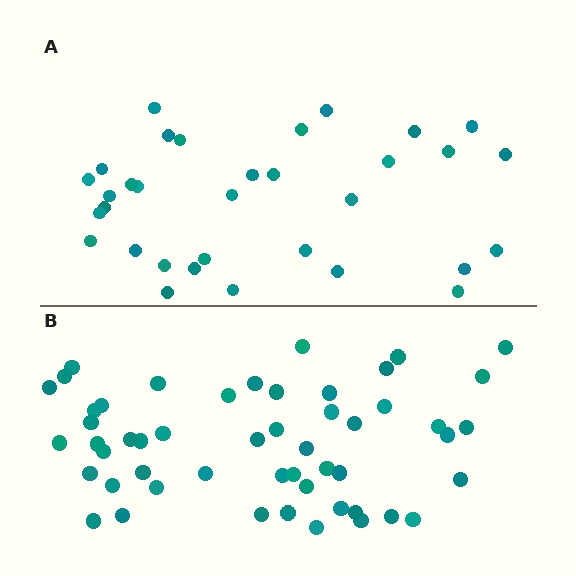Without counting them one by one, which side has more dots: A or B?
Region B (the bottom region) has more dots.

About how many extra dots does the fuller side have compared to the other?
Region B has approximately 20 more dots than region A.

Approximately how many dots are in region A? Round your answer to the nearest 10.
About 30 dots. (The exact count is 33, which rounds to 30.)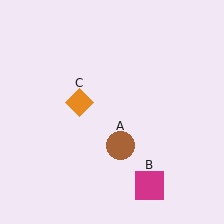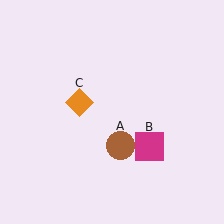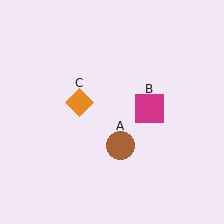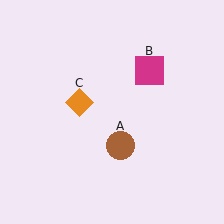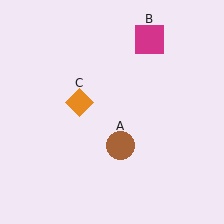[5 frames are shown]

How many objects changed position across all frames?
1 object changed position: magenta square (object B).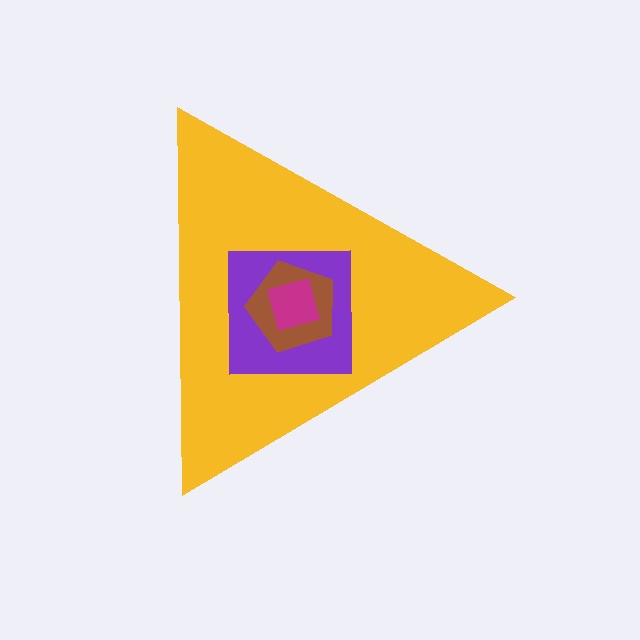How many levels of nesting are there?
4.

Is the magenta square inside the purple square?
Yes.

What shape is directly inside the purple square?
The brown pentagon.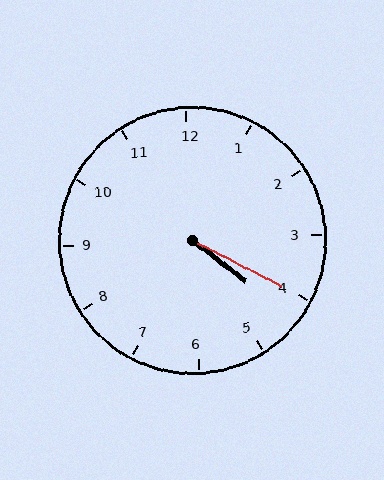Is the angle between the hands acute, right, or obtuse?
It is acute.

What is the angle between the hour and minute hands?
Approximately 10 degrees.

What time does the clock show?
4:20.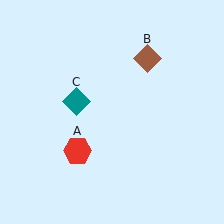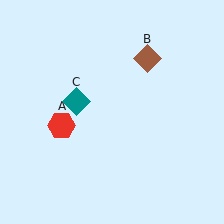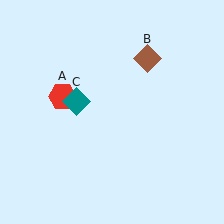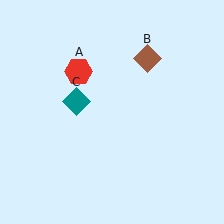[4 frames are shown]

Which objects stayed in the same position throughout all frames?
Brown diamond (object B) and teal diamond (object C) remained stationary.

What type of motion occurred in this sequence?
The red hexagon (object A) rotated clockwise around the center of the scene.